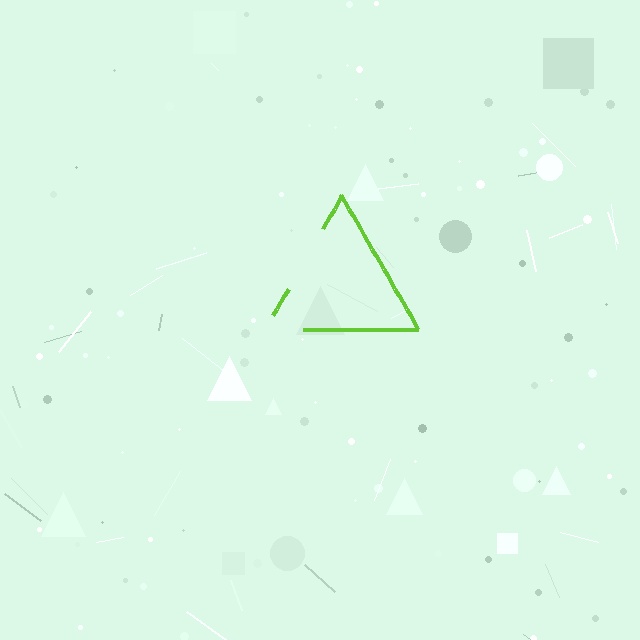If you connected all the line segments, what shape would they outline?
They would outline a triangle.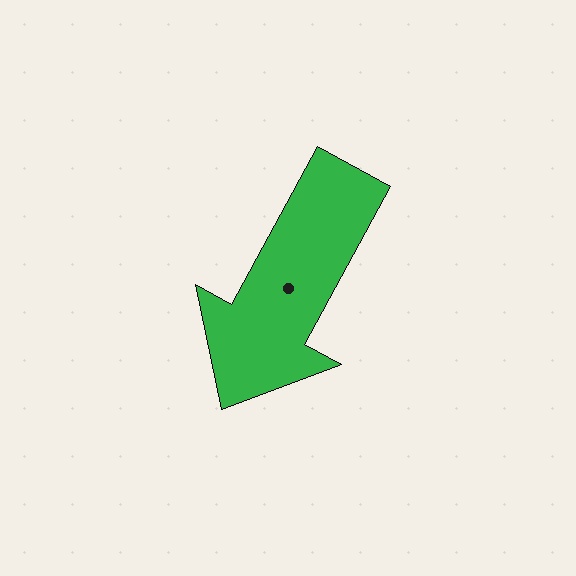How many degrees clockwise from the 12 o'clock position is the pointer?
Approximately 209 degrees.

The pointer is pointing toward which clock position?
Roughly 7 o'clock.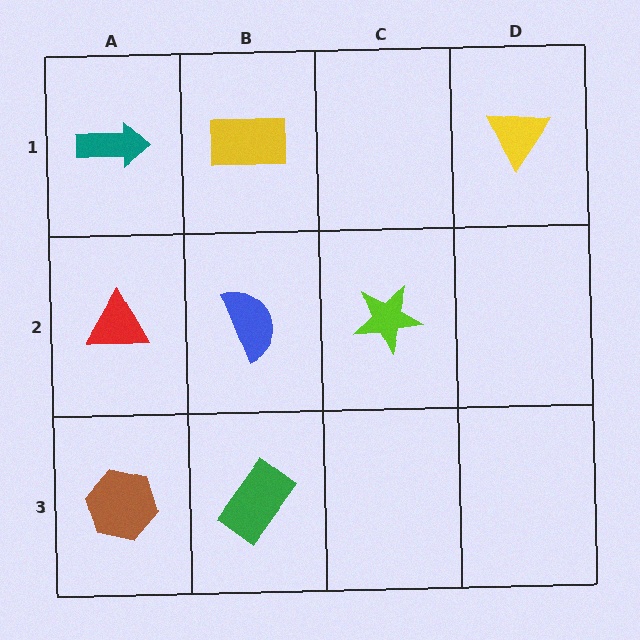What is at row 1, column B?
A yellow rectangle.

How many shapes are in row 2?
3 shapes.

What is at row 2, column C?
A lime star.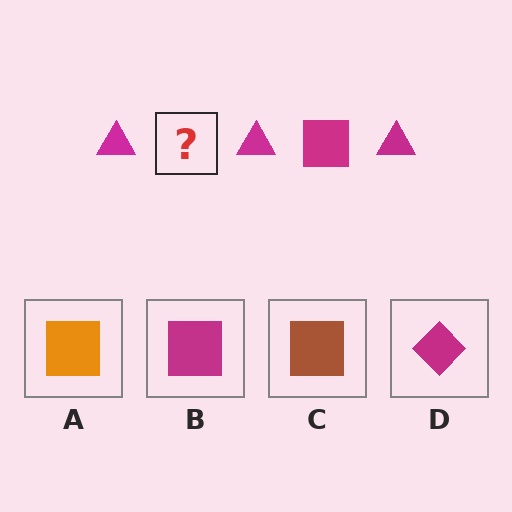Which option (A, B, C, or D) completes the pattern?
B.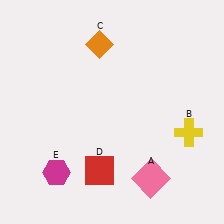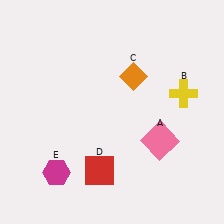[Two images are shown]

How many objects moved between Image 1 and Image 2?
3 objects moved between the two images.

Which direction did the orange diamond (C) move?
The orange diamond (C) moved right.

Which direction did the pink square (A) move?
The pink square (A) moved up.